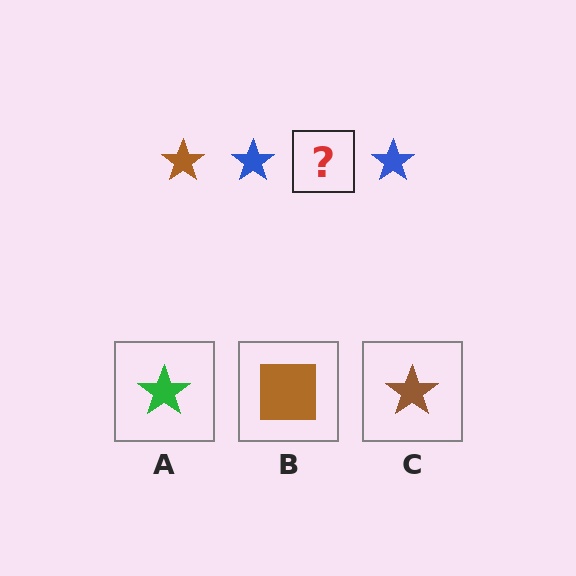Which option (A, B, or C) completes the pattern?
C.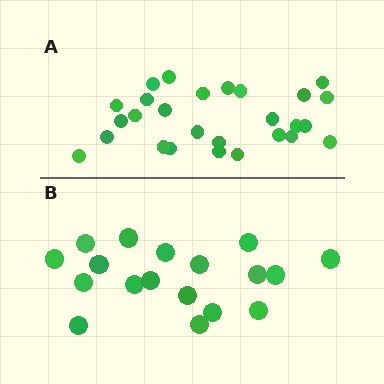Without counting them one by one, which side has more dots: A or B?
Region A (the top region) has more dots.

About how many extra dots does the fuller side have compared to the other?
Region A has roughly 8 or so more dots than region B.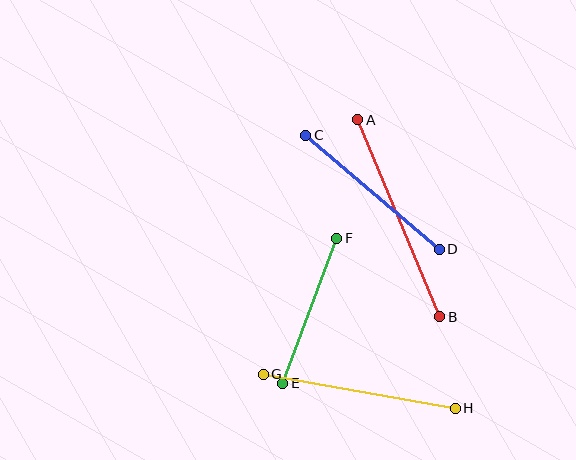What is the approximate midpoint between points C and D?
The midpoint is at approximately (372, 192) pixels.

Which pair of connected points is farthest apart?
Points A and B are farthest apart.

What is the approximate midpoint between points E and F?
The midpoint is at approximately (310, 311) pixels.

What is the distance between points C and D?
The distance is approximately 175 pixels.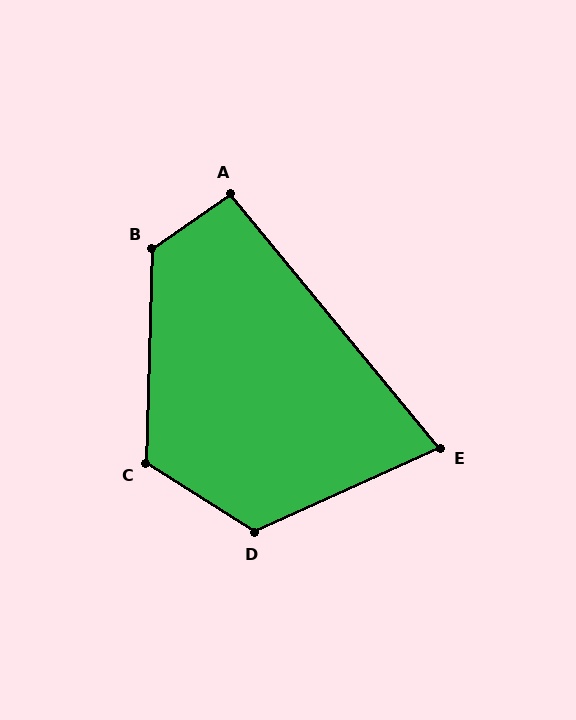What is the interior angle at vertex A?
Approximately 95 degrees (approximately right).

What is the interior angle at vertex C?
Approximately 121 degrees (obtuse).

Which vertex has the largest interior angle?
B, at approximately 127 degrees.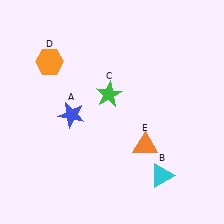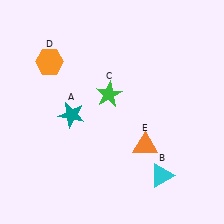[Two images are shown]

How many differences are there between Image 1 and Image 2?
There is 1 difference between the two images.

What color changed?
The star (A) changed from blue in Image 1 to teal in Image 2.